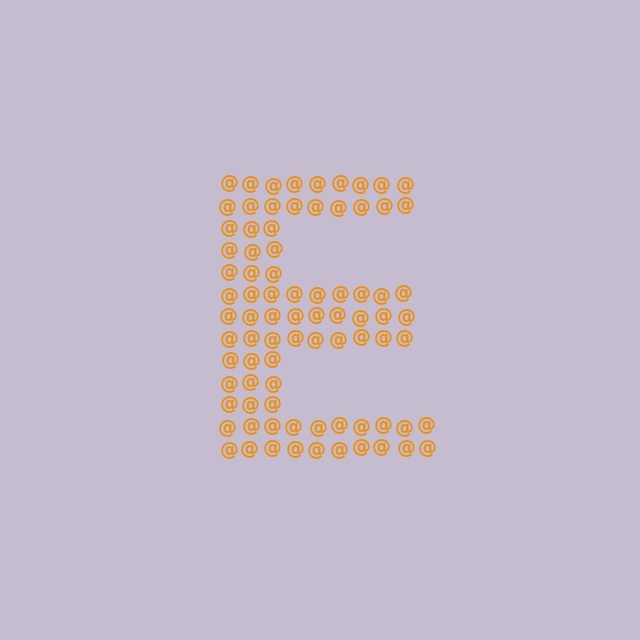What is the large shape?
The large shape is the letter E.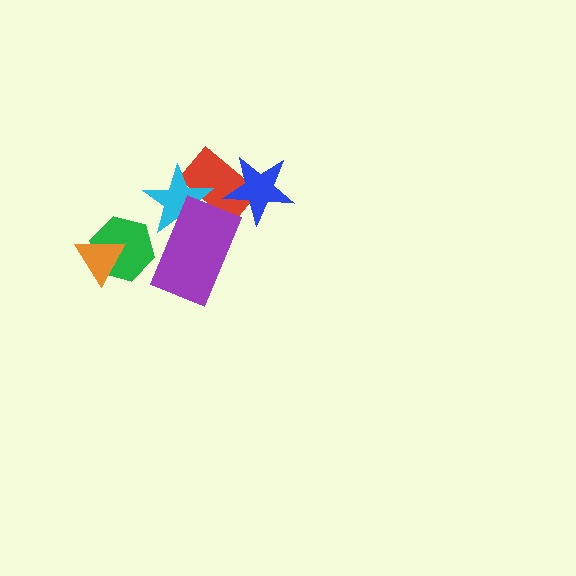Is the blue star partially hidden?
No, no other shape covers it.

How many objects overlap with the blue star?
1 object overlaps with the blue star.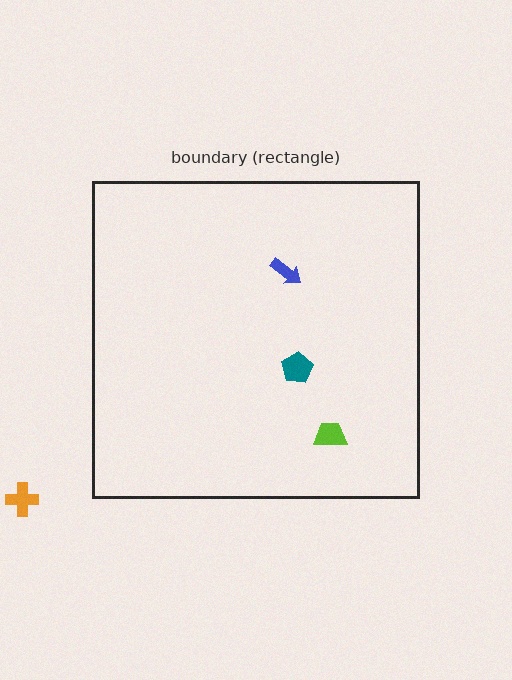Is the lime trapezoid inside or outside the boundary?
Inside.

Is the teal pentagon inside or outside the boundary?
Inside.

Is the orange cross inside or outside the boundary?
Outside.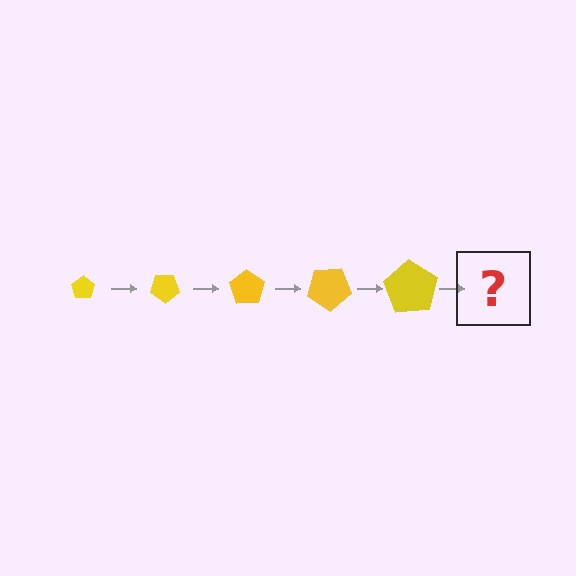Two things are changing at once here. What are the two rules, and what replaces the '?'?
The two rules are that the pentagon grows larger each step and it rotates 35 degrees each step. The '?' should be a pentagon, larger than the previous one and rotated 175 degrees from the start.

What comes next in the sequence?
The next element should be a pentagon, larger than the previous one and rotated 175 degrees from the start.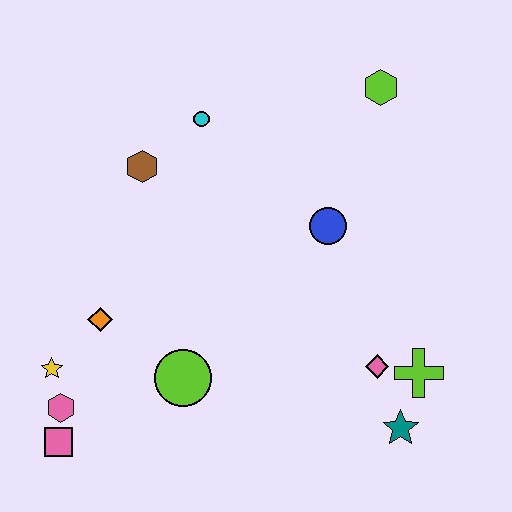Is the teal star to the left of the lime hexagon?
No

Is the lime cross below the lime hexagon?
Yes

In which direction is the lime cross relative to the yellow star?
The lime cross is to the right of the yellow star.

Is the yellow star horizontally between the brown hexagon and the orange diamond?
No